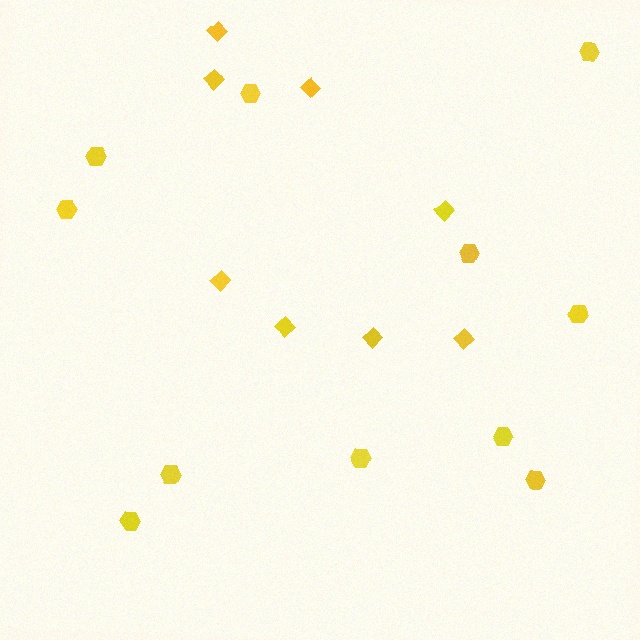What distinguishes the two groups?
There are 2 groups: one group of diamonds (8) and one group of hexagons (11).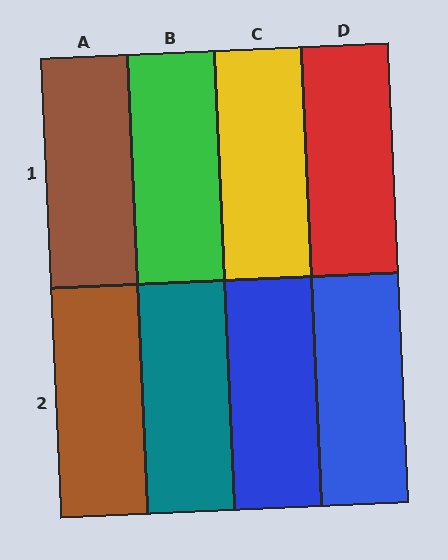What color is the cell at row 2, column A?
Brown.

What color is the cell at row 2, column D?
Blue.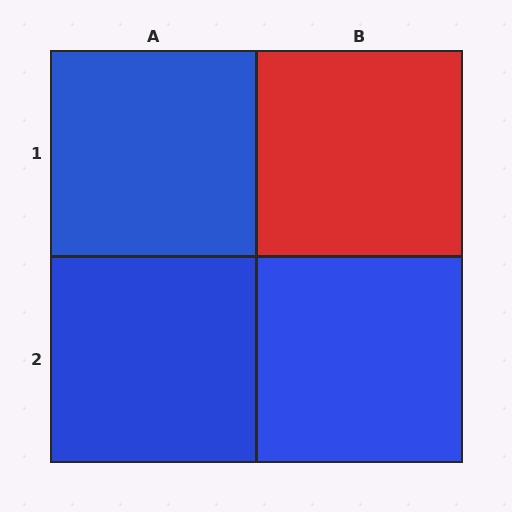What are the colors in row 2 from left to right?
Blue, blue.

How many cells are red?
1 cell is red.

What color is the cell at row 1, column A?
Blue.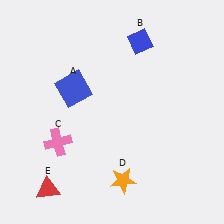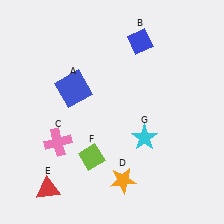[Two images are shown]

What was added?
A lime diamond (F), a cyan star (G) were added in Image 2.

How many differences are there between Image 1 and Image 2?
There are 2 differences between the two images.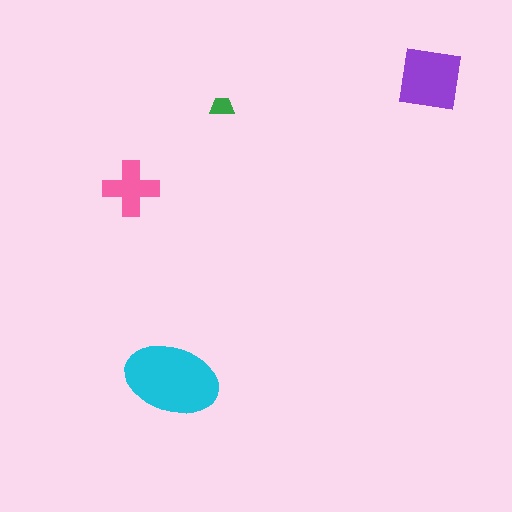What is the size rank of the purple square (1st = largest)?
2nd.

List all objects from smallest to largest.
The green trapezoid, the pink cross, the purple square, the cyan ellipse.